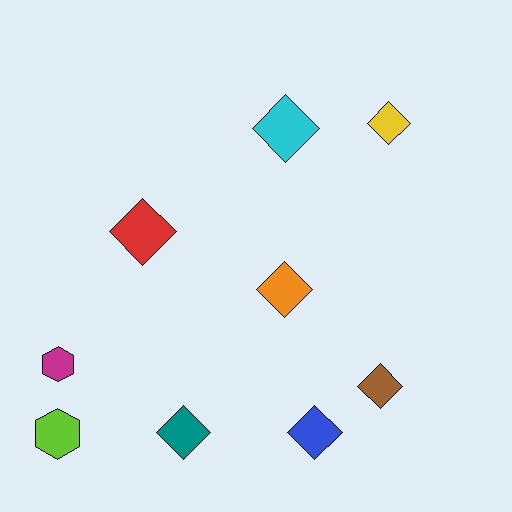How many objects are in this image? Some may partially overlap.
There are 9 objects.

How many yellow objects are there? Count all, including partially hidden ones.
There is 1 yellow object.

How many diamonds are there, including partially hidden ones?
There are 7 diamonds.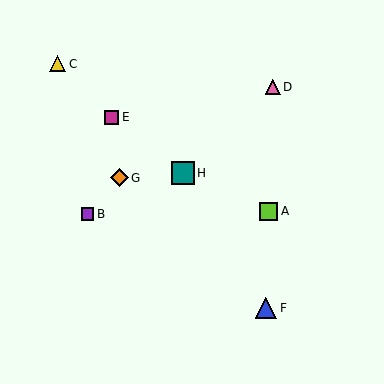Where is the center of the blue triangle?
The center of the blue triangle is at (266, 308).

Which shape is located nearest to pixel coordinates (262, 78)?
The pink triangle (labeled D) at (273, 87) is nearest to that location.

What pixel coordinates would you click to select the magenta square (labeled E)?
Click at (112, 117) to select the magenta square E.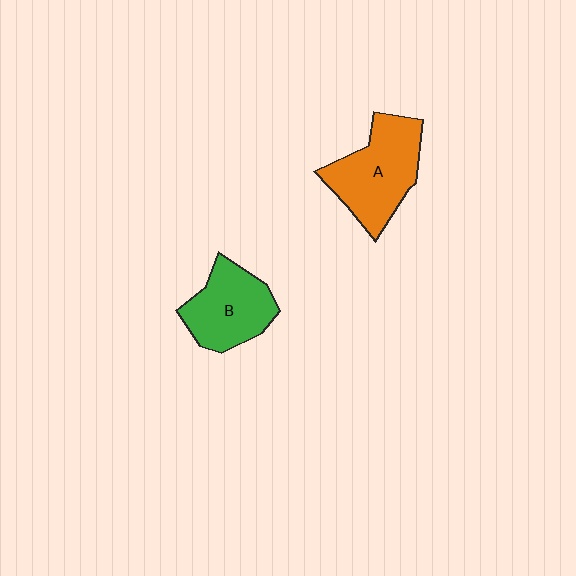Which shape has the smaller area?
Shape B (green).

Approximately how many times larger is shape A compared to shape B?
Approximately 1.2 times.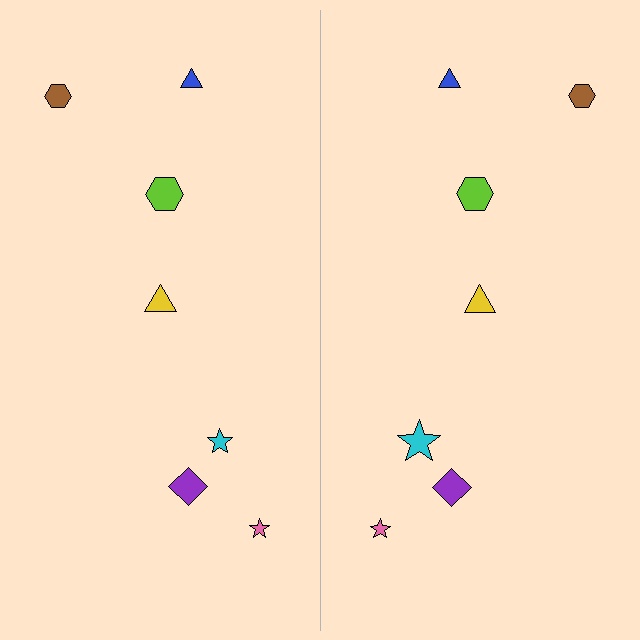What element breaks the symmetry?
The cyan star on the right side has a different size than its mirror counterpart.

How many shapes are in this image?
There are 14 shapes in this image.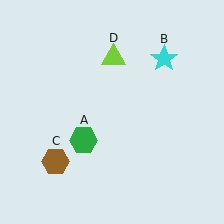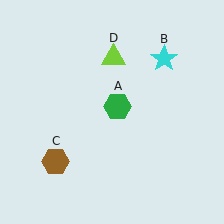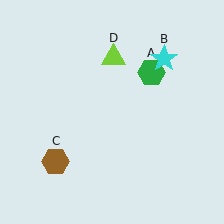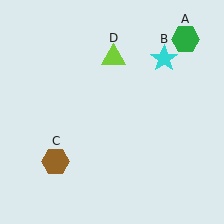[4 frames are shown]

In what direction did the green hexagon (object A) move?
The green hexagon (object A) moved up and to the right.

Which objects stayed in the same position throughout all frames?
Cyan star (object B) and brown hexagon (object C) and lime triangle (object D) remained stationary.